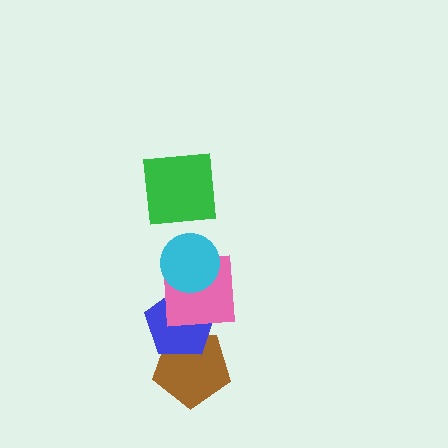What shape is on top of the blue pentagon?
The pink square is on top of the blue pentagon.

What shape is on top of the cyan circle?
The green square is on top of the cyan circle.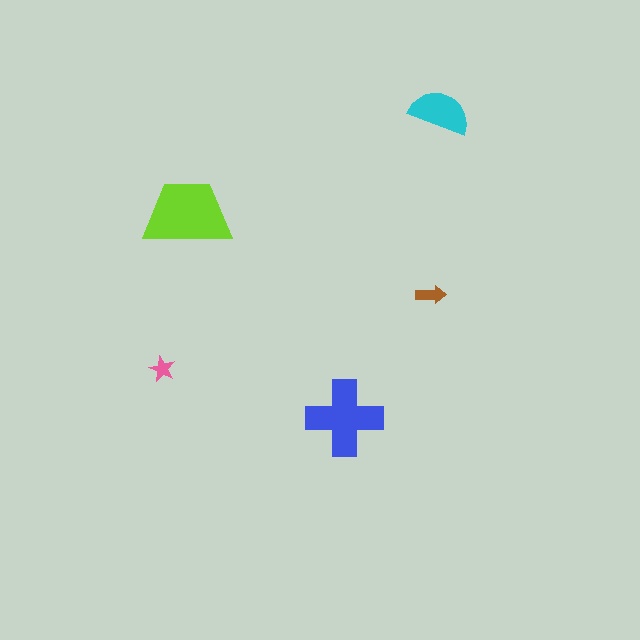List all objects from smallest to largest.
The pink star, the brown arrow, the cyan semicircle, the blue cross, the lime trapezoid.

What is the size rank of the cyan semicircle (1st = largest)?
3rd.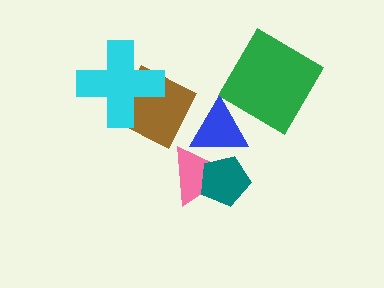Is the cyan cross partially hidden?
No, no other shape covers it.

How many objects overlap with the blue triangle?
3 objects overlap with the blue triangle.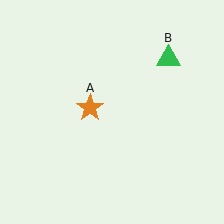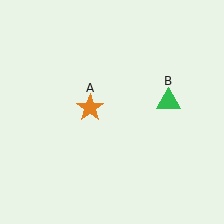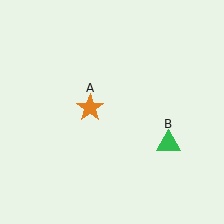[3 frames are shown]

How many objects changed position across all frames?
1 object changed position: green triangle (object B).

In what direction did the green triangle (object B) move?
The green triangle (object B) moved down.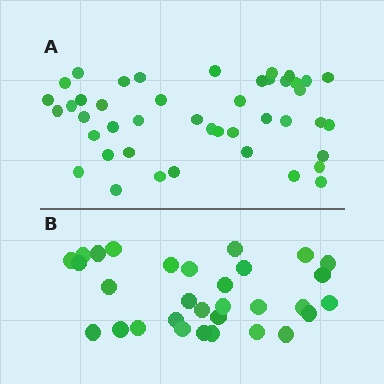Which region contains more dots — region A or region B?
Region A (the top region) has more dots.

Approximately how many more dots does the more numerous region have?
Region A has approximately 15 more dots than region B.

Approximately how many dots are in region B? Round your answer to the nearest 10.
About 30 dots. (The exact count is 31, which rounds to 30.)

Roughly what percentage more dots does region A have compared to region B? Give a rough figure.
About 40% more.